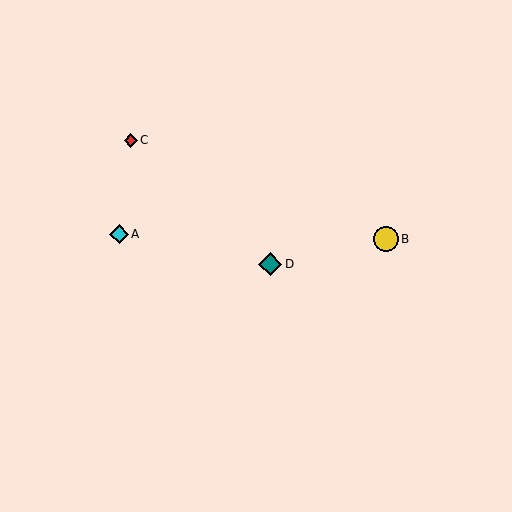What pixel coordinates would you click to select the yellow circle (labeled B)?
Click at (386, 239) to select the yellow circle B.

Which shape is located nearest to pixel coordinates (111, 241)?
The cyan diamond (labeled A) at (119, 234) is nearest to that location.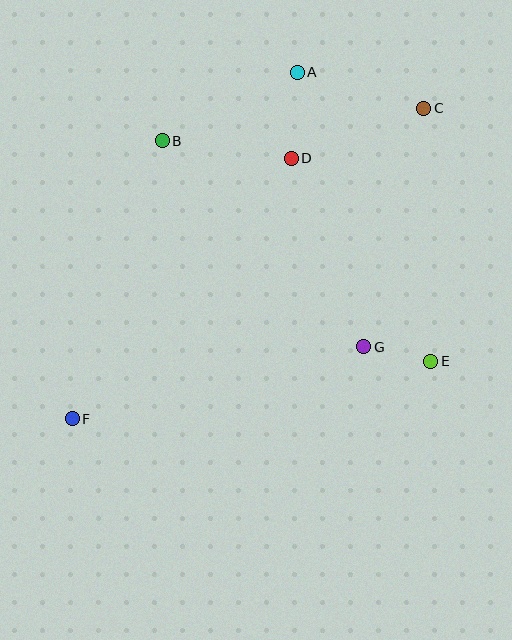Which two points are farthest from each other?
Points C and F are farthest from each other.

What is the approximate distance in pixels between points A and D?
The distance between A and D is approximately 87 pixels.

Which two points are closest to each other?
Points E and G are closest to each other.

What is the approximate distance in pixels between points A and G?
The distance between A and G is approximately 283 pixels.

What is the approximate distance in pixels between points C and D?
The distance between C and D is approximately 142 pixels.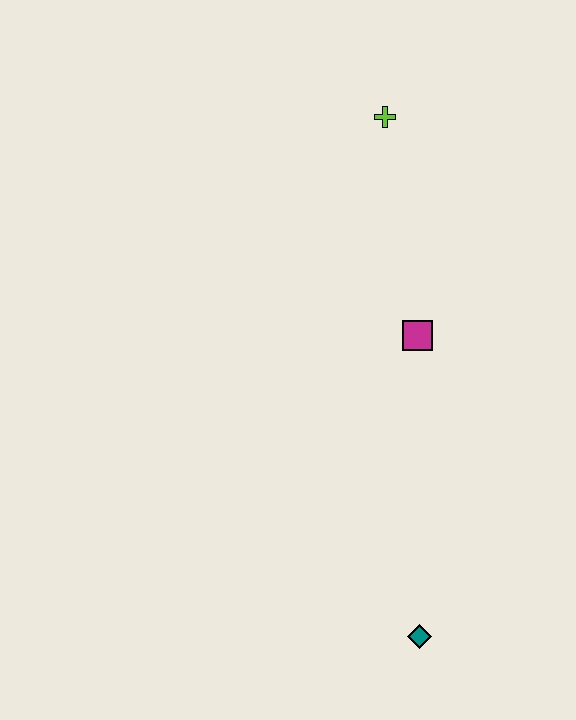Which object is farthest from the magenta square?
The teal diamond is farthest from the magenta square.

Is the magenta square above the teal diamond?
Yes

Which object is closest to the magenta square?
The lime cross is closest to the magenta square.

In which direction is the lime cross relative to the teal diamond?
The lime cross is above the teal diamond.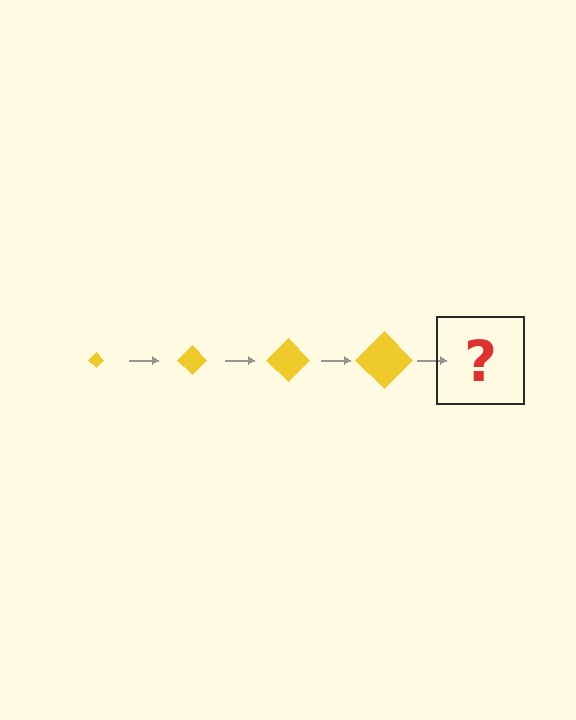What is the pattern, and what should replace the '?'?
The pattern is that the diamond gets progressively larger each step. The '?' should be a yellow diamond, larger than the previous one.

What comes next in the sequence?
The next element should be a yellow diamond, larger than the previous one.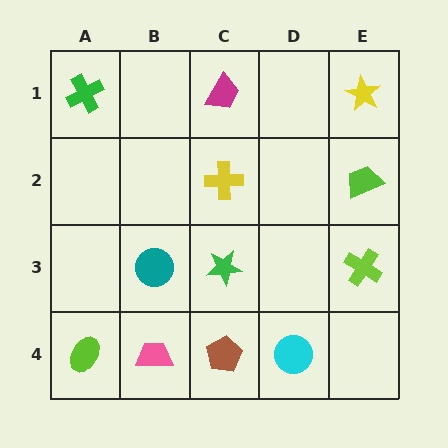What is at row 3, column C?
A green star.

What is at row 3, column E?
A lime cross.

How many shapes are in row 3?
3 shapes.